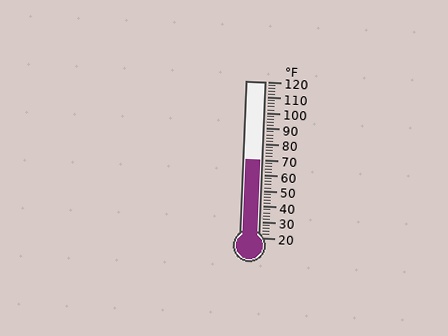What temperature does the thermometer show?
The thermometer shows approximately 70°F.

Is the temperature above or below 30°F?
The temperature is above 30°F.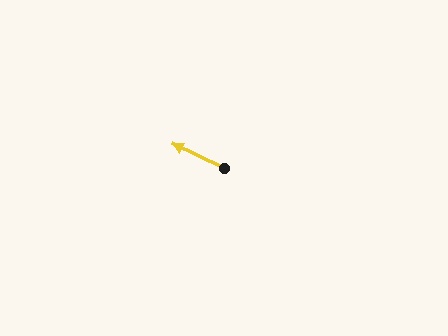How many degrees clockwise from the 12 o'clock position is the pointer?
Approximately 295 degrees.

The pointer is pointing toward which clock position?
Roughly 10 o'clock.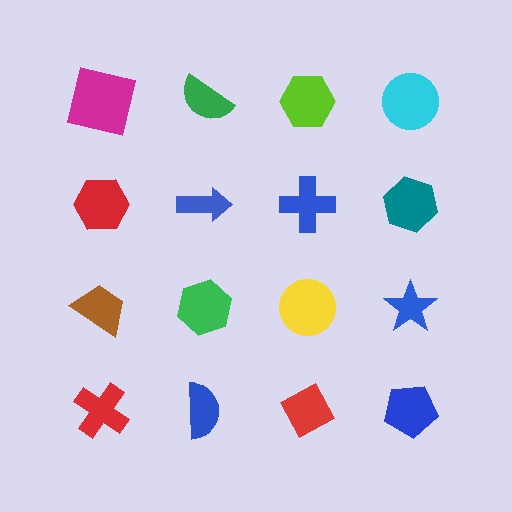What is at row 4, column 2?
A blue semicircle.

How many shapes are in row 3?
4 shapes.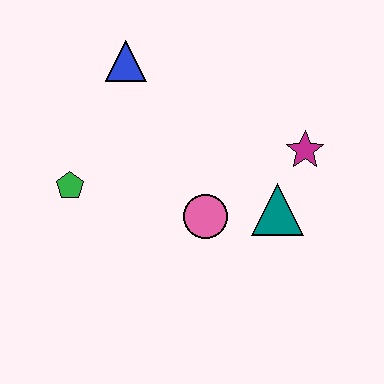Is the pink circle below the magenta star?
Yes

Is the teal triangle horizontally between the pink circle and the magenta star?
Yes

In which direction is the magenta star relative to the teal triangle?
The magenta star is above the teal triangle.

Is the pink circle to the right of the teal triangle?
No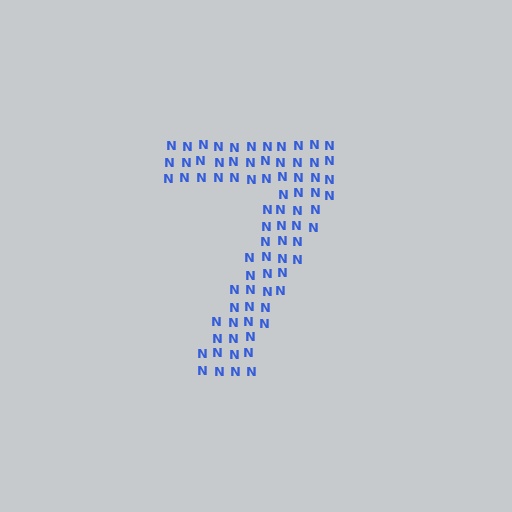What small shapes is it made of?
It is made of small letter N's.